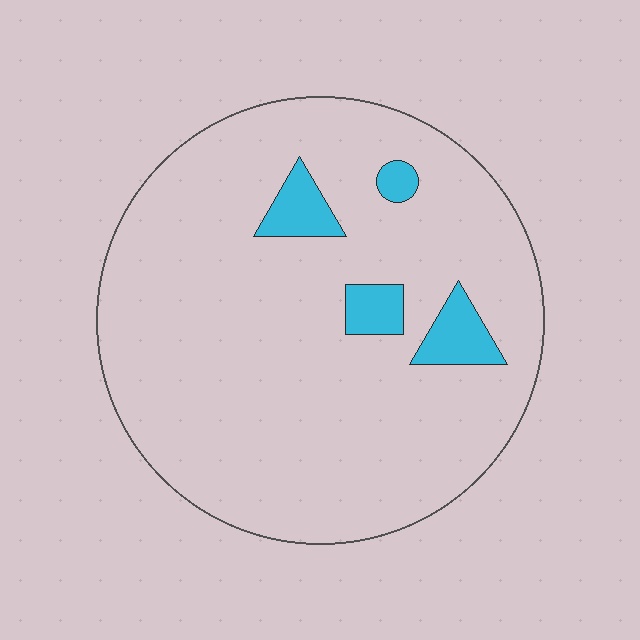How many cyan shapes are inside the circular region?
4.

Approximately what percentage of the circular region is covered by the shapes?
Approximately 10%.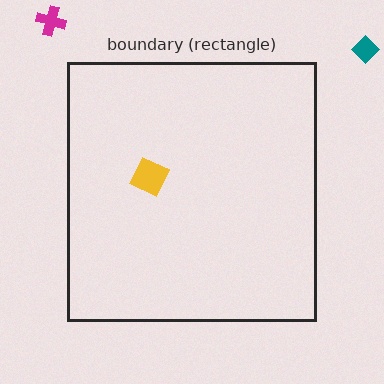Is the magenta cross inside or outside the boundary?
Outside.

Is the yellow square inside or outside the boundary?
Inside.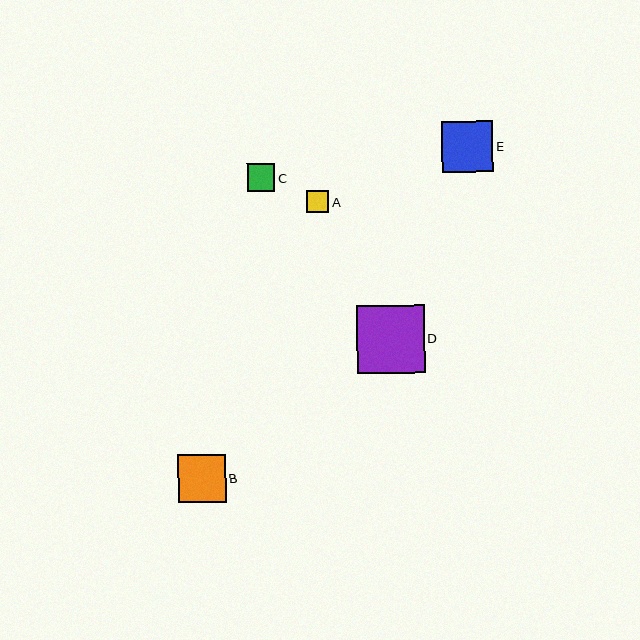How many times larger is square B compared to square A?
Square B is approximately 2.1 times the size of square A.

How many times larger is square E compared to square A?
Square E is approximately 2.3 times the size of square A.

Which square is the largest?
Square D is the largest with a size of approximately 68 pixels.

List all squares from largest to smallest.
From largest to smallest: D, E, B, C, A.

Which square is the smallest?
Square A is the smallest with a size of approximately 23 pixels.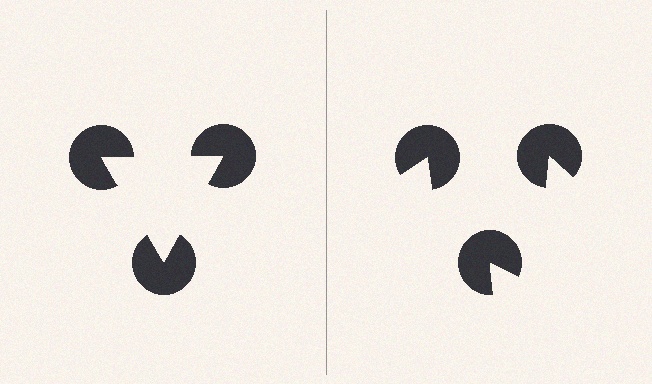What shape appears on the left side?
An illusory triangle.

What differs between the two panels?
The pac-man discs are positioned identically on both sides; only the wedge orientations differ. On the left they align to a triangle; on the right they are misaligned.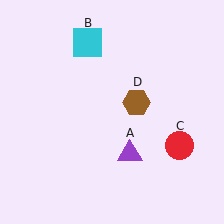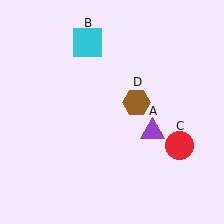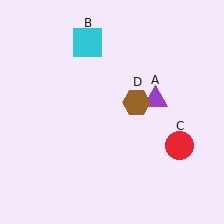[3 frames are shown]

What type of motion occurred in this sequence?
The purple triangle (object A) rotated counterclockwise around the center of the scene.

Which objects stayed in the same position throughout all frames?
Cyan square (object B) and red circle (object C) and brown hexagon (object D) remained stationary.